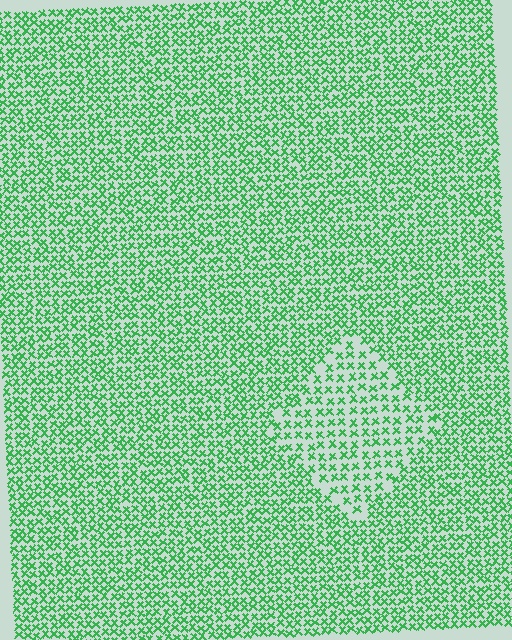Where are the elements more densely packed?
The elements are more densely packed outside the diamond boundary.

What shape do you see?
I see a diamond.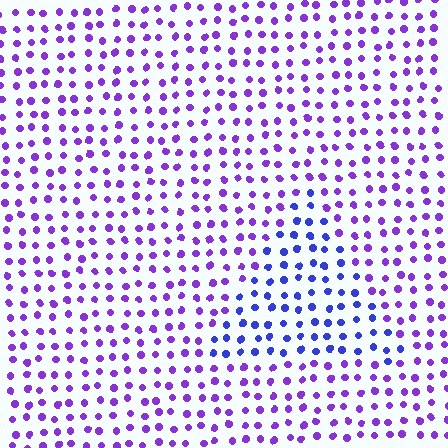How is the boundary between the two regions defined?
The boundary is defined purely by a slight shift in hue (about 35 degrees). Spacing, size, and orientation are identical on both sides.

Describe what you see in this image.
The image is filled with small purple elements in a uniform arrangement. A triangle-shaped region is visible where the elements are tinted to a slightly different hue, forming a subtle color boundary.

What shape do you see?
I see a triangle.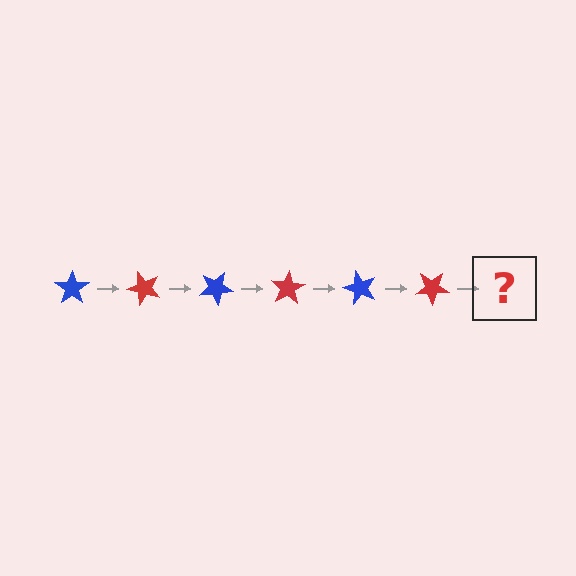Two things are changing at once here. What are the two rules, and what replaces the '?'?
The two rules are that it rotates 50 degrees each step and the color cycles through blue and red. The '?' should be a blue star, rotated 300 degrees from the start.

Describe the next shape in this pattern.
It should be a blue star, rotated 300 degrees from the start.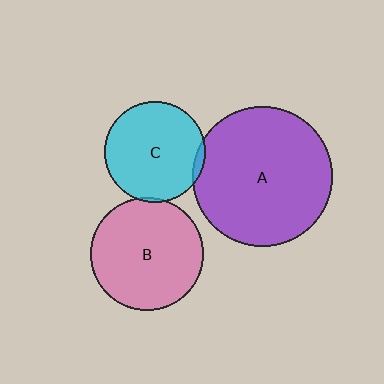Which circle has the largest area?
Circle A (purple).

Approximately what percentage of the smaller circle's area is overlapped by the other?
Approximately 5%.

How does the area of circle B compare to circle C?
Approximately 1.3 times.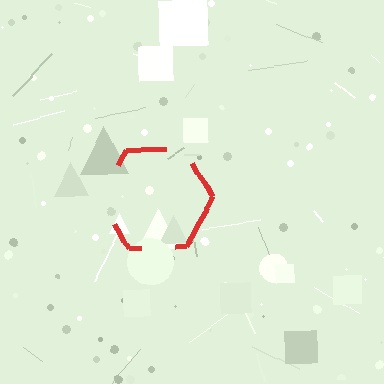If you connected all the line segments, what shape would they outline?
They would outline a hexagon.